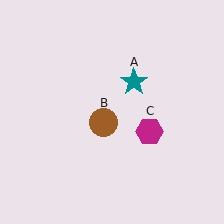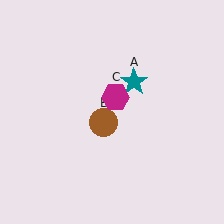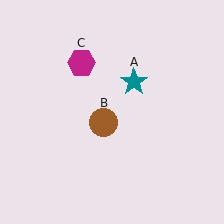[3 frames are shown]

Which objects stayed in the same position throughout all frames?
Teal star (object A) and brown circle (object B) remained stationary.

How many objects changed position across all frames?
1 object changed position: magenta hexagon (object C).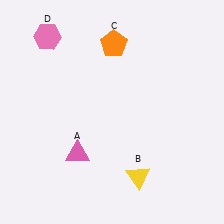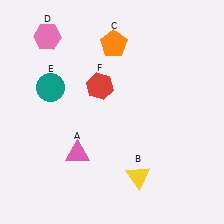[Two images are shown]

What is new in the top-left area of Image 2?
A red hexagon (F) was added in the top-left area of Image 2.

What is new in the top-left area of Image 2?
A teal circle (E) was added in the top-left area of Image 2.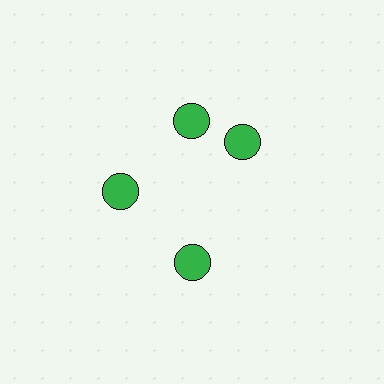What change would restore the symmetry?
The symmetry would be restored by rotating it back into even spacing with its neighbors so that all 4 circles sit at equal angles and equal distance from the center.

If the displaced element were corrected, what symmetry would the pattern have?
It would have 4-fold rotational symmetry — the pattern would map onto itself every 90 degrees.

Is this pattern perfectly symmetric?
No. The 4 green circles are arranged in a ring, but one element near the 3 o'clock position is rotated out of alignment along the ring, breaking the 4-fold rotational symmetry.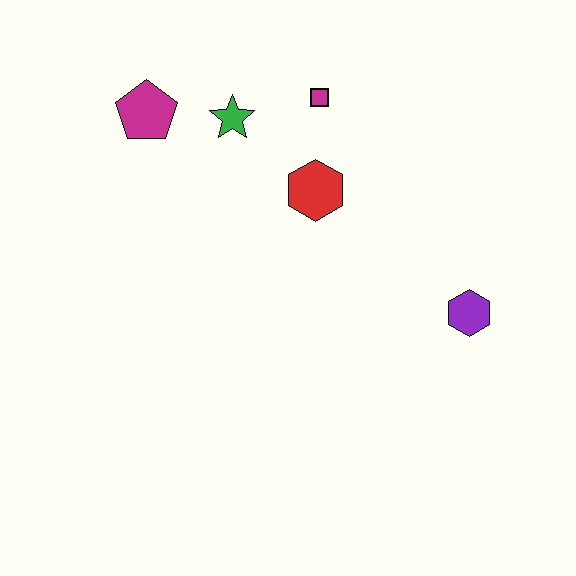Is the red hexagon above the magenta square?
No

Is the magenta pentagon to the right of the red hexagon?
No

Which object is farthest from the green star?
The purple hexagon is farthest from the green star.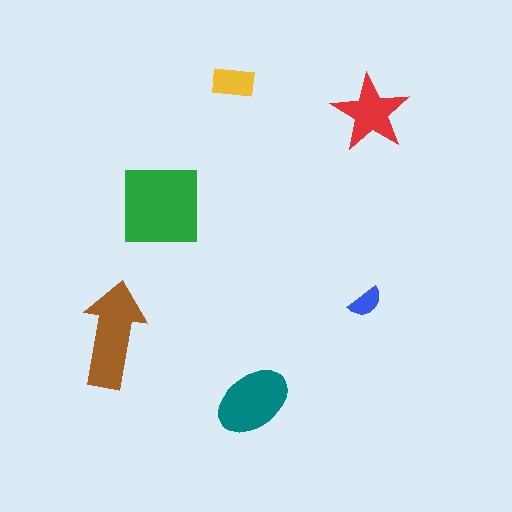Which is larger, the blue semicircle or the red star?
The red star.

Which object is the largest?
The green square.